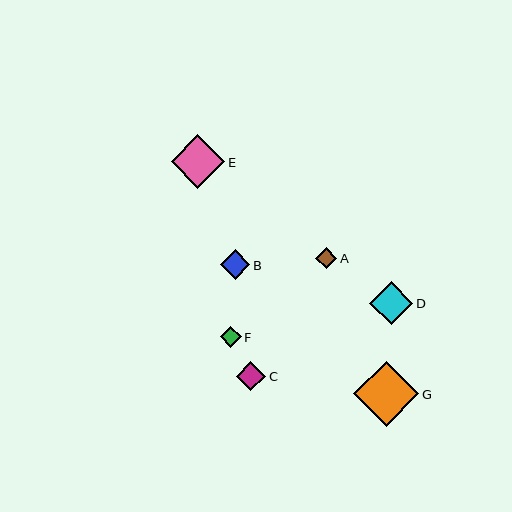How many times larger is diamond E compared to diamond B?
Diamond E is approximately 1.8 times the size of diamond B.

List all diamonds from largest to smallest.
From largest to smallest: G, E, D, C, B, A, F.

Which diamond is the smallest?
Diamond F is the smallest with a size of approximately 21 pixels.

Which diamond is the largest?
Diamond G is the largest with a size of approximately 65 pixels.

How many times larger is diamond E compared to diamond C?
Diamond E is approximately 1.8 times the size of diamond C.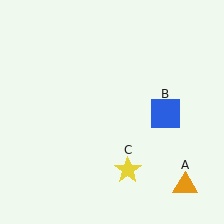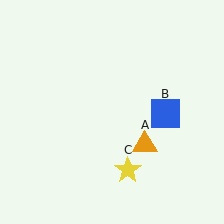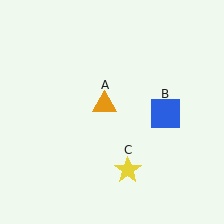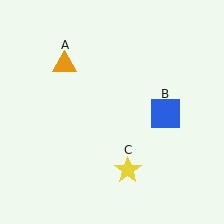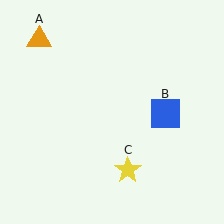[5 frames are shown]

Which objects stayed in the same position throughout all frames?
Blue square (object B) and yellow star (object C) remained stationary.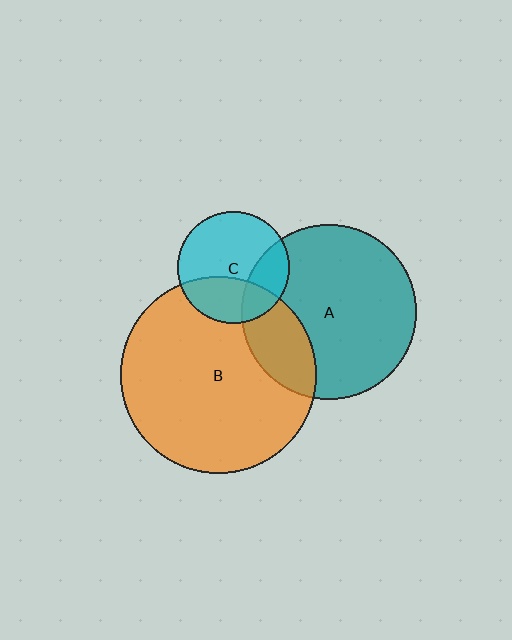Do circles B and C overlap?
Yes.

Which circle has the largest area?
Circle B (orange).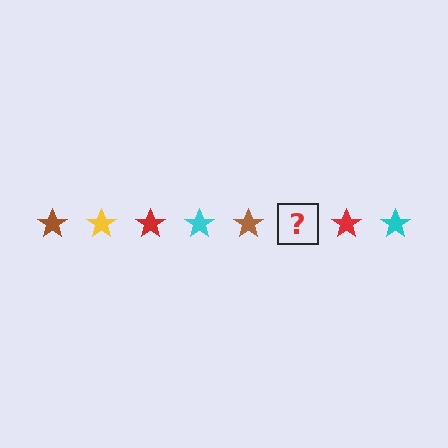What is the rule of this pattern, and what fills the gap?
The rule is that the pattern cycles through brown, yellow, red, cyan stars. The gap should be filled with a yellow star.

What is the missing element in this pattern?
The missing element is a yellow star.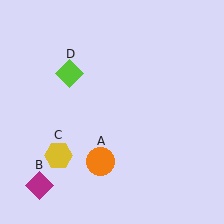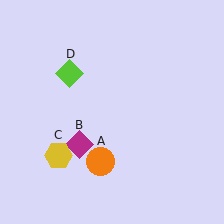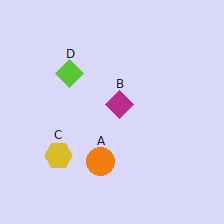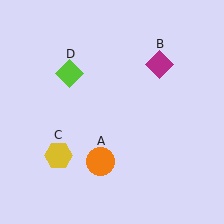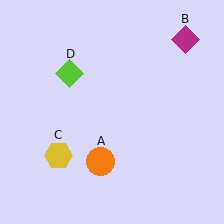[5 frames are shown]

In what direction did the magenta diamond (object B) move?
The magenta diamond (object B) moved up and to the right.